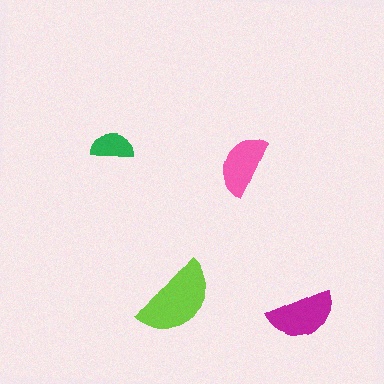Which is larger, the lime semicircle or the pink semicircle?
The lime one.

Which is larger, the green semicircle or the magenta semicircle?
The magenta one.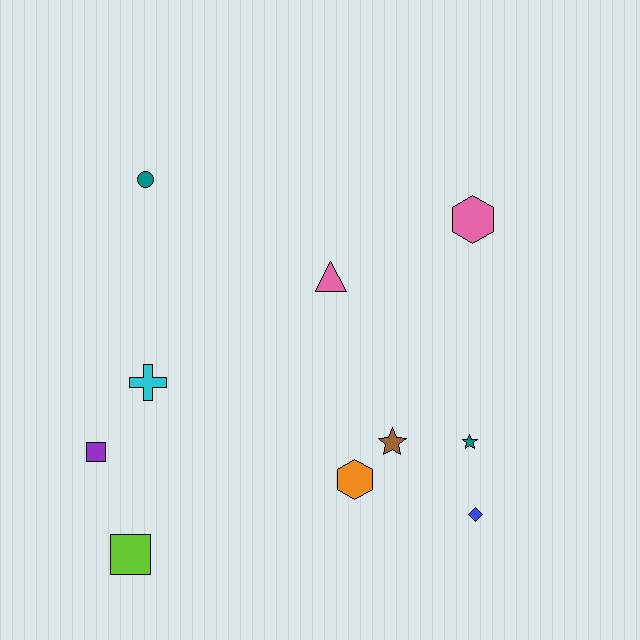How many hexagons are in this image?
There are 2 hexagons.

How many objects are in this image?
There are 10 objects.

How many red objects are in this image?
There are no red objects.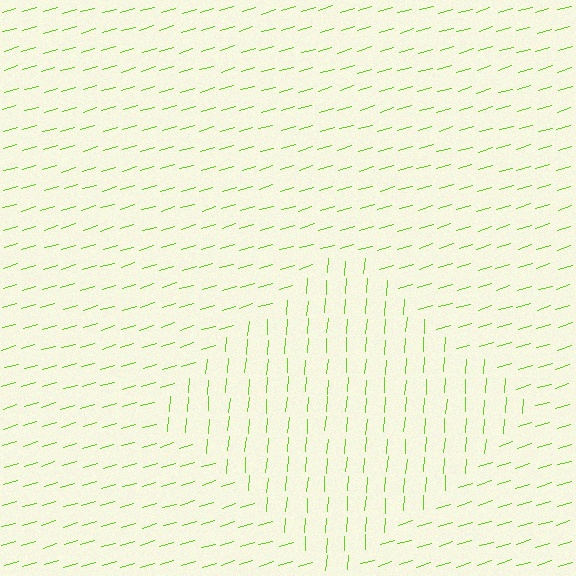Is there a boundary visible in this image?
Yes, there is a texture boundary formed by a change in line orientation.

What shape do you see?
I see a diamond.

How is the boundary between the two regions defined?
The boundary is defined purely by a change in line orientation (approximately 69 degrees difference). All lines are the same color and thickness.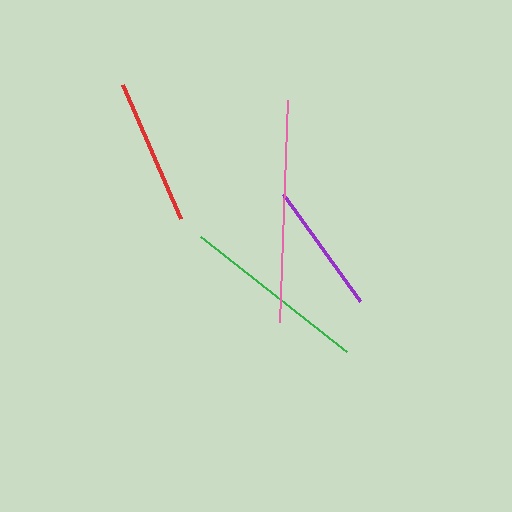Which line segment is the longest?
The pink line is the longest at approximately 221 pixels.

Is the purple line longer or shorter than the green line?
The green line is longer than the purple line.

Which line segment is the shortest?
The purple line is the shortest at approximately 131 pixels.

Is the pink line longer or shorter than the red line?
The pink line is longer than the red line.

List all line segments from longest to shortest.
From longest to shortest: pink, green, red, purple.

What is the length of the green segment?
The green segment is approximately 186 pixels long.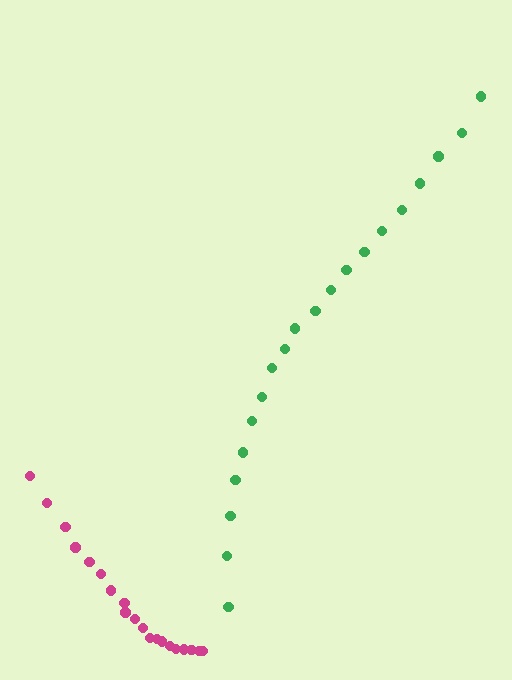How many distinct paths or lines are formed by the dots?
There are 2 distinct paths.